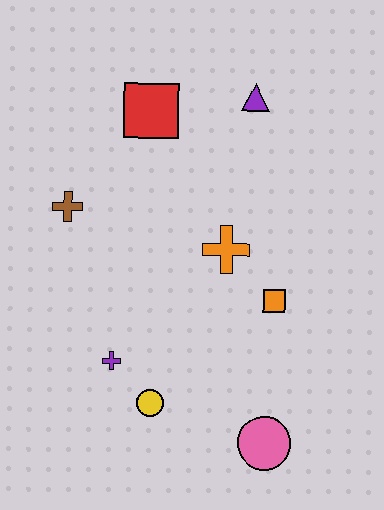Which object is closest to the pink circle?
The yellow circle is closest to the pink circle.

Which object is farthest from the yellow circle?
The purple triangle is farthest from the yellow circle.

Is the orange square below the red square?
Yes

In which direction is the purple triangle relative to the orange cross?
The purple triangle is above the orange cross.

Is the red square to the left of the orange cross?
Yes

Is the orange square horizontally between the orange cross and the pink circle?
No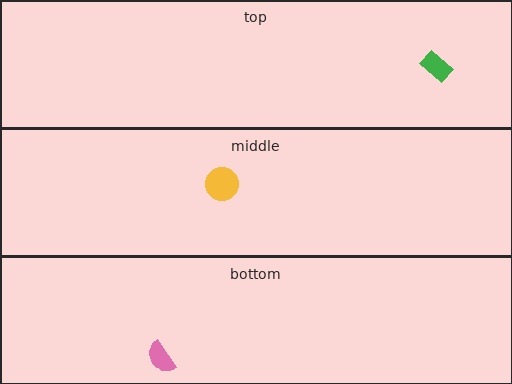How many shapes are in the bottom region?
1.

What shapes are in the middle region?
The yellow circle.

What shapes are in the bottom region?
The pink semicircle.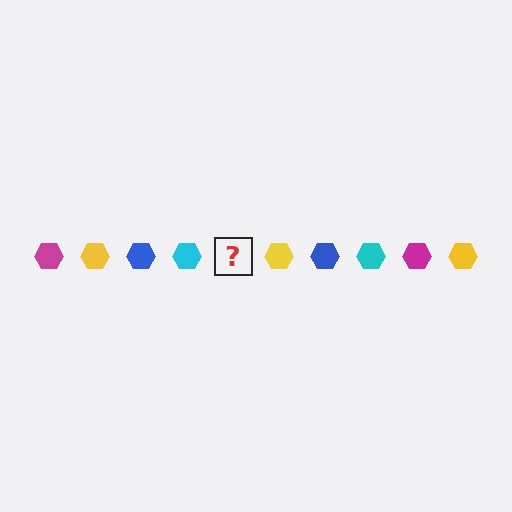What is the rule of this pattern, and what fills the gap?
The rule is that the pattern cycles through magenta, yellow, blue, cyan hexagons. The gap should be filled with a magenta hexagon.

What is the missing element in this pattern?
The missing element is a magenta hexagon.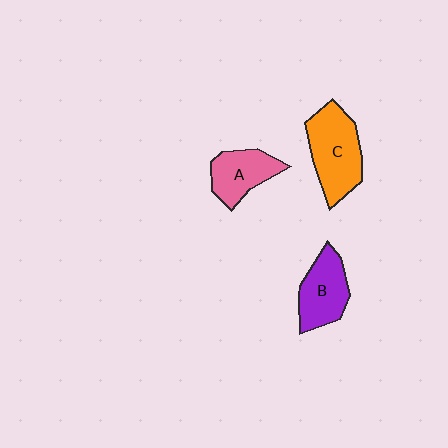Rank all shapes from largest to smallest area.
From largest to smallest: C (orange), B (purple), A (pink).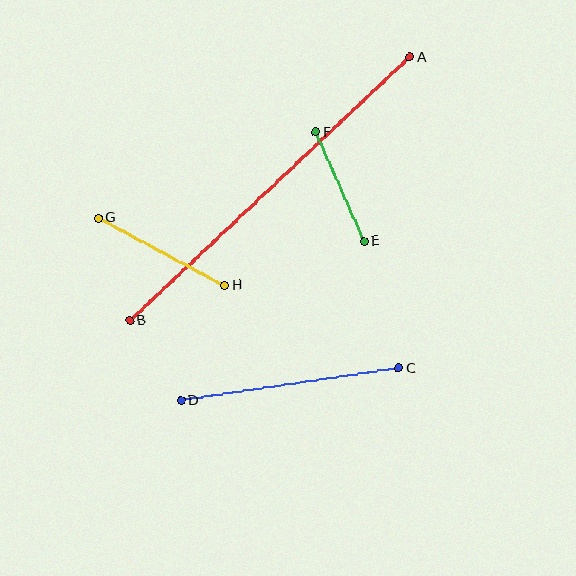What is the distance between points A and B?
The distance is approximately 385 pixels.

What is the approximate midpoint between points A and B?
The midpoint is at approximately (270, 189) pixels.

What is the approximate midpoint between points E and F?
The midpoint is at approximately (340, 187) pixels.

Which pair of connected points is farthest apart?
Points A and B are farthest apart.